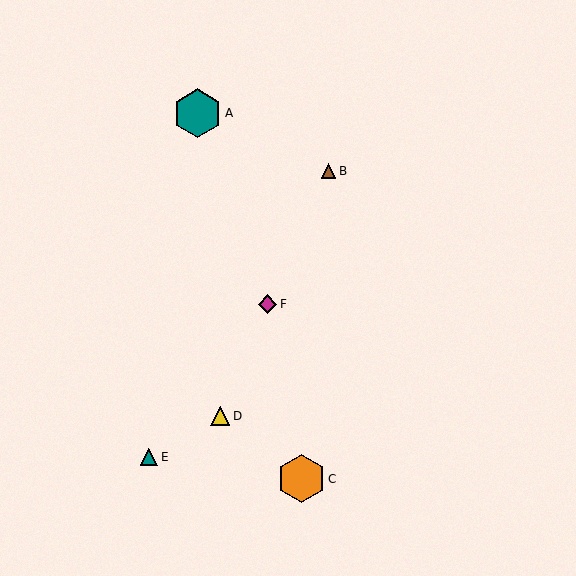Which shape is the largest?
The teal hexagon (labeled A) is the largest.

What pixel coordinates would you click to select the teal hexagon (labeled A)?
Click at (198, 113) to select the teal hexagon A.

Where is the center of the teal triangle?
The center of the teal triangle is at (149, 457).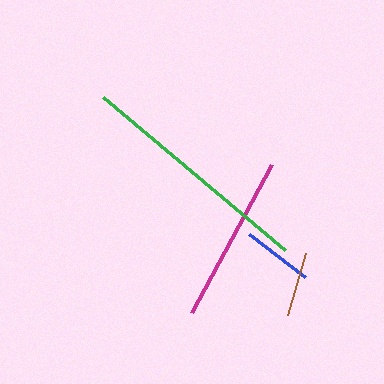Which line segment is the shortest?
The brown line is the shortest at approximately 65 pixels.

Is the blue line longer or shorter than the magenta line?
The magenta line is longer than the blue line.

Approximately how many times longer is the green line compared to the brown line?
The green line is approximately 3.7 times the length of the brown line.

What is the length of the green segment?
The green segment is approximately 237 pixels long.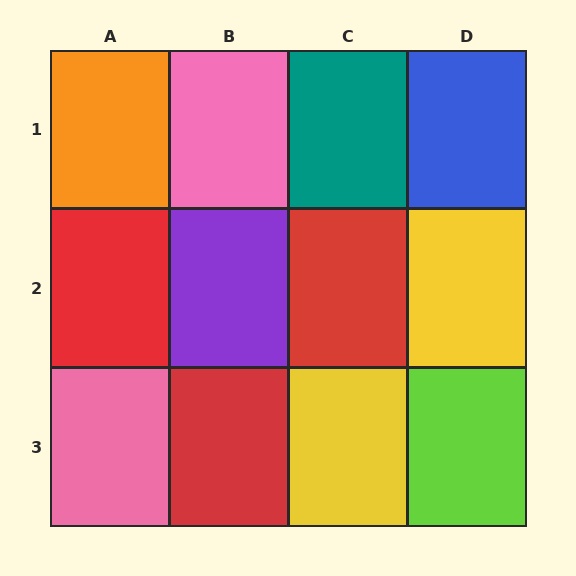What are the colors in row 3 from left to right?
Pink, red, yellow, lime.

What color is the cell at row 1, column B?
Pink.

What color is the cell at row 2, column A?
Red.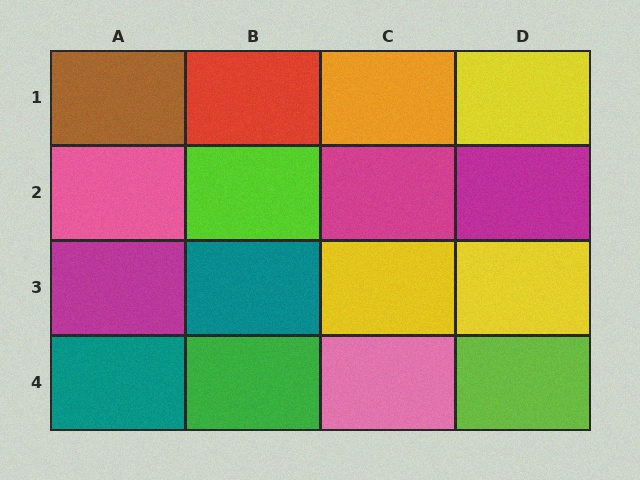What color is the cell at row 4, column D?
Lime.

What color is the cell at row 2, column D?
Magenta.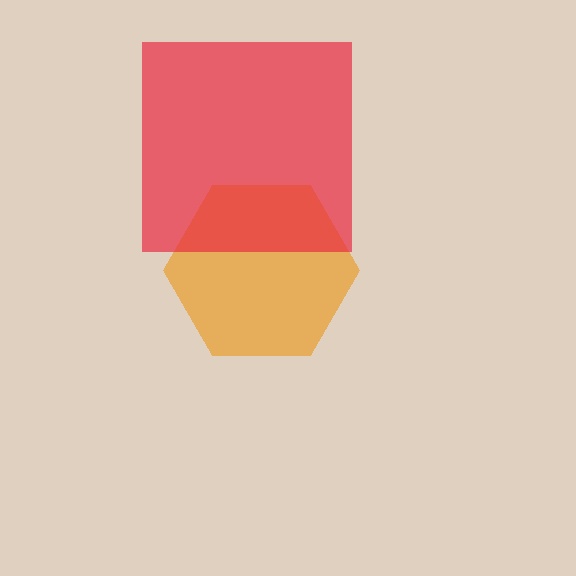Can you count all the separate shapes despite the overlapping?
Yes, there are 2 separate shapes.